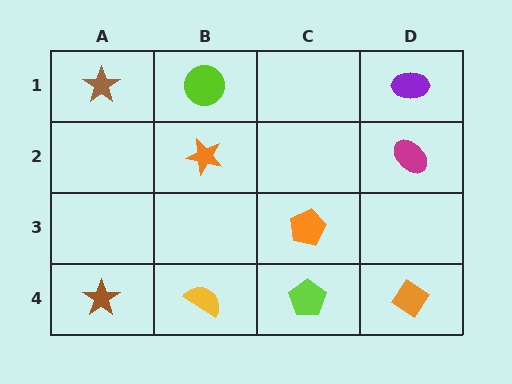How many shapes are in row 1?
3 shapes.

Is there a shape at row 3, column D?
No, that cell is empty.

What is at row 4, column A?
A brown star.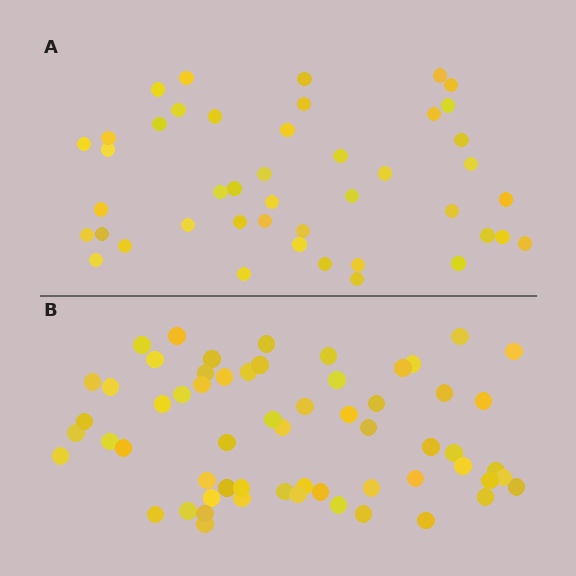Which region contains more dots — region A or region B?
Region B (the bottom region) has more dots.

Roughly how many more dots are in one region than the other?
Region B has approximately 15 more dots than region A.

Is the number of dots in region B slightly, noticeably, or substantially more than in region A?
Region B has noticeably more, but not dramatically so. The ratio is roughly 1.4 to 1.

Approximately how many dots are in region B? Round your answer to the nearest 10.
About 60 dots.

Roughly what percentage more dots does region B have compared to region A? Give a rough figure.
About 35% more.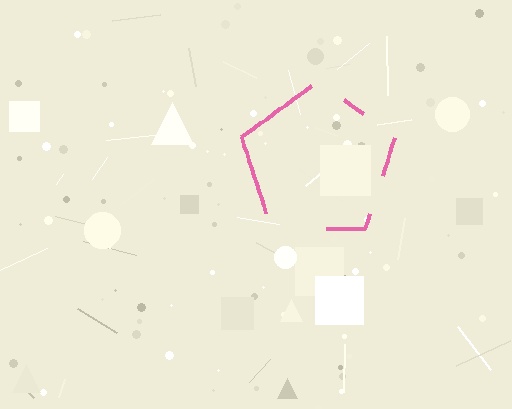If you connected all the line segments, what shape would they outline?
They would outline a pentagon.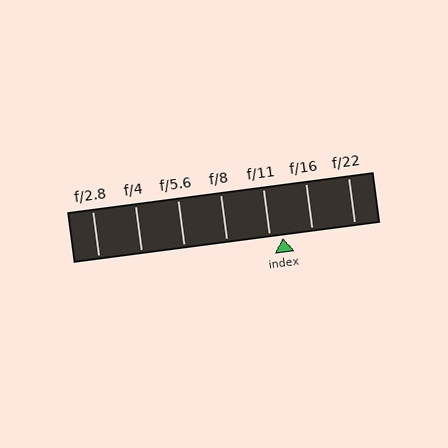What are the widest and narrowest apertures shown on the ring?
The widest aperture shown is f/2.8 and the narrowest is f/22.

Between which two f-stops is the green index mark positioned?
The index mark is between f/11 and f/16.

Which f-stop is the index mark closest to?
The index mark is closest to f/11.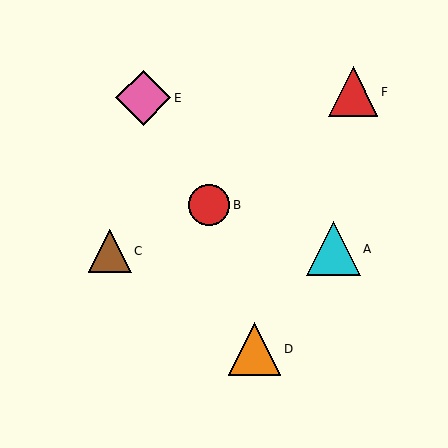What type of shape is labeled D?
Shape D is an orange triangle.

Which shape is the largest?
The pink diamond (labeled E) is the largest.